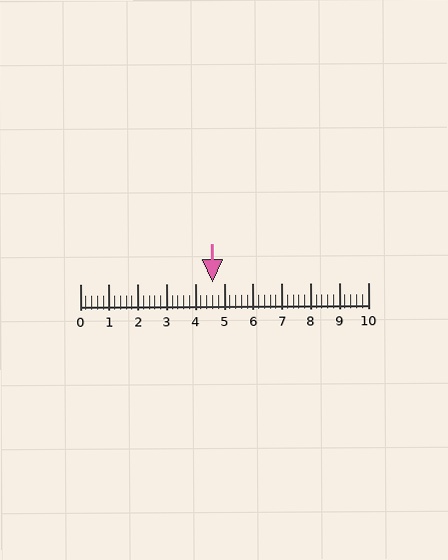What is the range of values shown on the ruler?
The ruler shows values from 0 to 10.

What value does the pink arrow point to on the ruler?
The pink arrow points to approximately 4.6.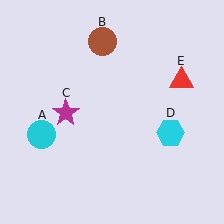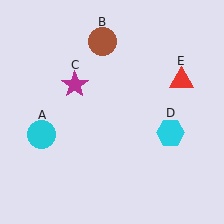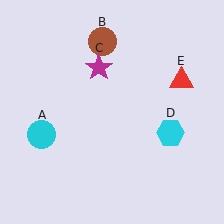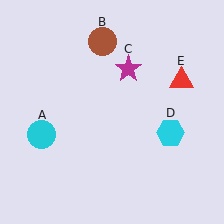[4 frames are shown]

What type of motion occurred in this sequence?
The magenta star (object C) rotated clockwise around the center of the scene.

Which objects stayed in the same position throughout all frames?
Cyan circle (object A) and brown circle (object B) and cyan hexagon (object D) and red triangle (object E) remained stationary.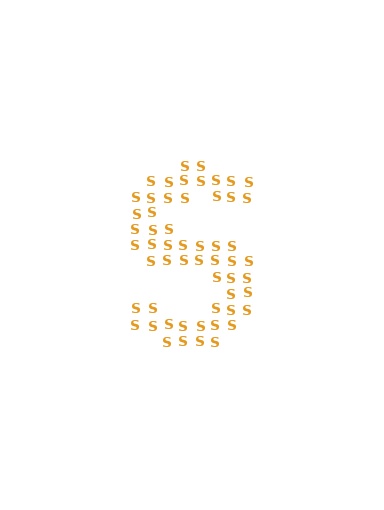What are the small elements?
The small elements are letter S's.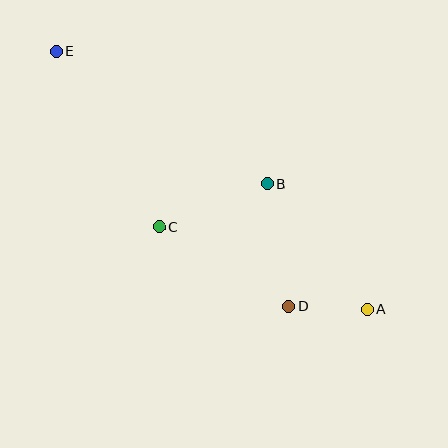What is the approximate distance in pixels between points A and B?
The distance between A and B is approximately 160 pixels.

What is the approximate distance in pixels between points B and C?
The distance between B and C is approximately 116 pixels.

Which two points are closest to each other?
Points A and D are closest to each other.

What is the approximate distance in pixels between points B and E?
The distance between B and E is approximately 249 pixels.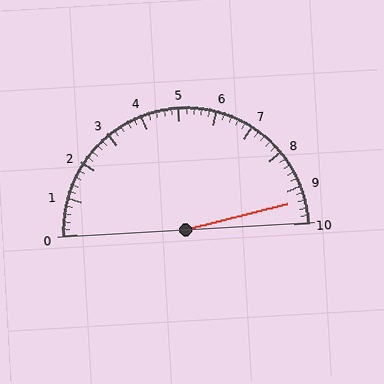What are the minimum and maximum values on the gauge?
The gauge ranges from 0 to 10.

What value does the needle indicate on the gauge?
The needle indicates approximately 9.4.